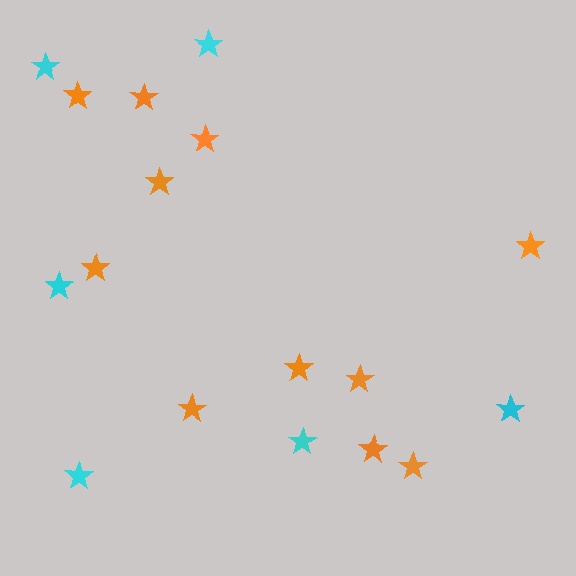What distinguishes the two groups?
There are 2 groups: one group of orange stars (11) and one group of cyan stars (6).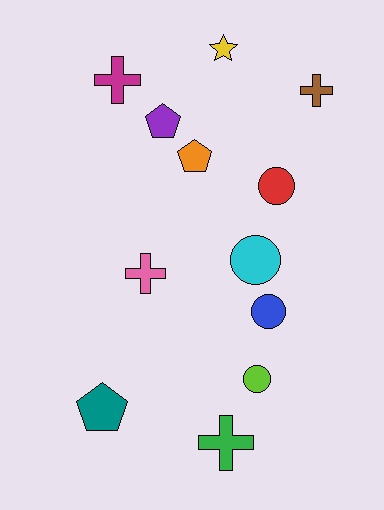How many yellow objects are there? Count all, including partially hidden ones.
There is 1 yellow object.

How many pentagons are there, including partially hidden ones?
There are 3 pentagons.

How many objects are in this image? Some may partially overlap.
There are 12 objects.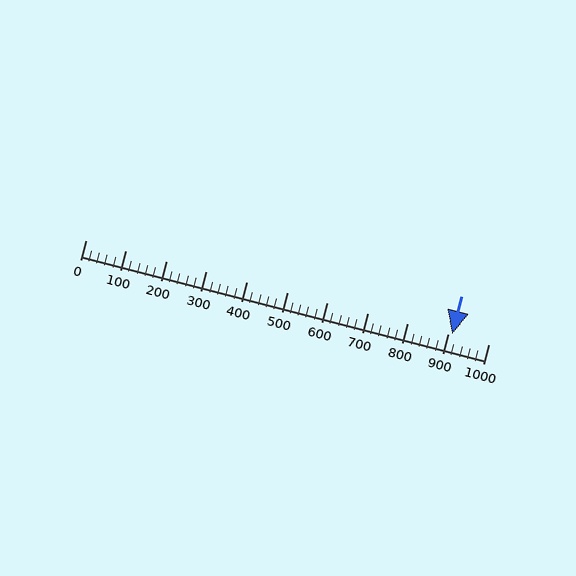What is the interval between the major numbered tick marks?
The major tick marks are spaced 100 units apart.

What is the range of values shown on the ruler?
The ruler shows values from 0 to 1000.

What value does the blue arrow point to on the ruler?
The blue arrow points to approximately 911.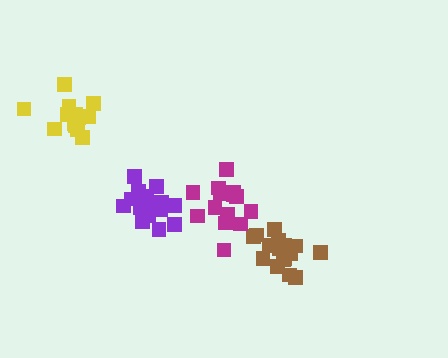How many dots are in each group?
Group 1: 15 dots, Group 2: 17 dots, Group 3: 17 dots, Group 4: 14 dots (63 total).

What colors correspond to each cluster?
The clusters are colored: yellow, purple, brown, magenta.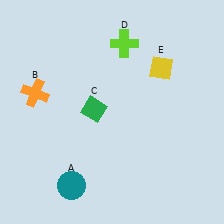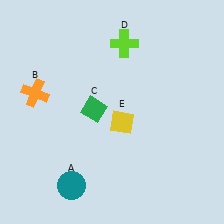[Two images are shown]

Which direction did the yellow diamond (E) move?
The yellow diamond (E) moved down.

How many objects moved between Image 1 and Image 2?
1 object moved between the two images.